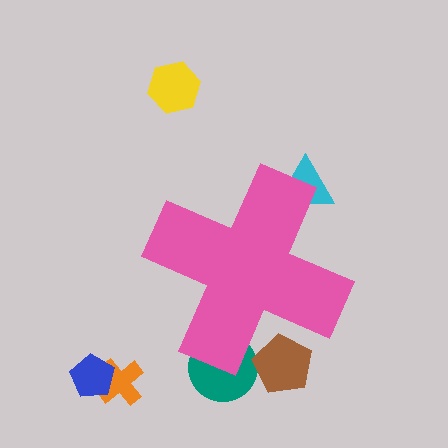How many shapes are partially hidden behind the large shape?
3 shapes are partially hidden.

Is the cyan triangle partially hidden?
Yes, the cyan triangle is partially hidden behind the pink cross.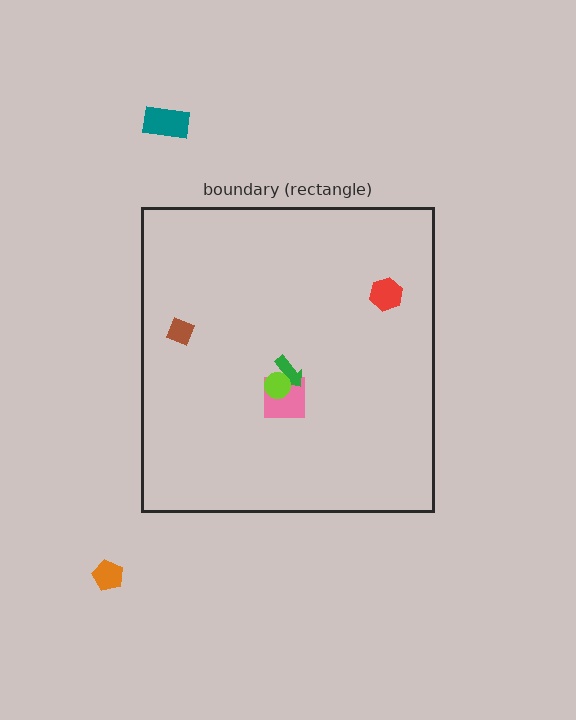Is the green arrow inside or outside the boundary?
Inside.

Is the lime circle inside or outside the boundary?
Inside.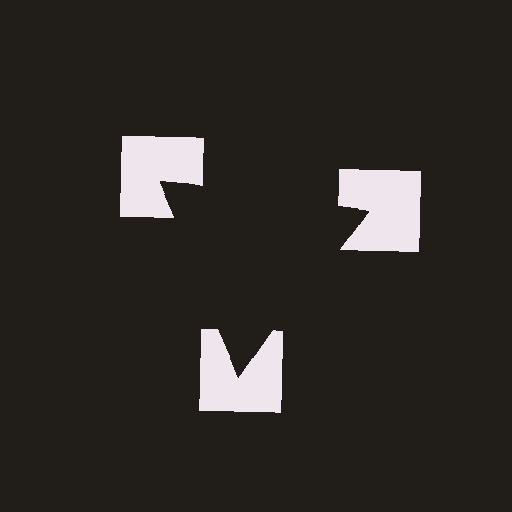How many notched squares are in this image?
There are 3 — one at each vertex of the illusory triangle.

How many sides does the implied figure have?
3 sides.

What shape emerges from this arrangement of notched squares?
An illusory triangle — its edges are inferred from the aligned wedge cuts in the notched squares, not physically drawn.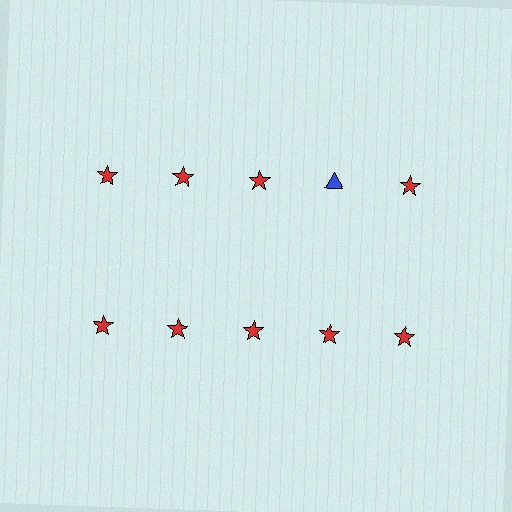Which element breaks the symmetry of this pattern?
The blue triangle in the top row, second from right column breaks the symmetry. All other shapes are red stars.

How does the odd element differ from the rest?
It differs in both color (blue instead of red) and shape (triangle instead of star).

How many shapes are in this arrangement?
There are 10 shapes arranged in a grid pattern.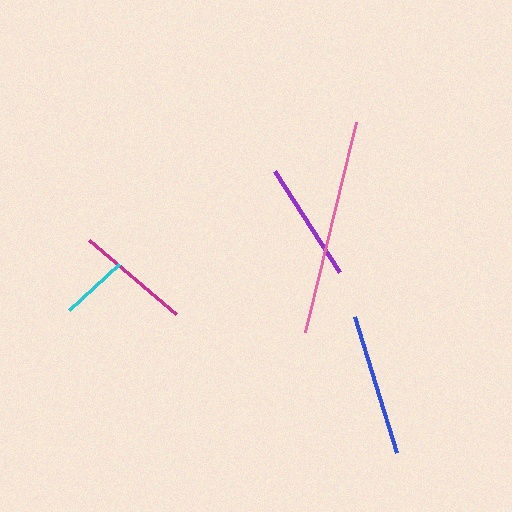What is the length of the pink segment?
The pink segment is approximately 216 pixels long.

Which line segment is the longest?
The pink line is the longest at approximately 216 pixels.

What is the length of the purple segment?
The purple segment is approximately 119 pixels long.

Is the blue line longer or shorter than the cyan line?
The blue line is longer than the cyan line.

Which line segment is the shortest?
The cyan line is the shortest at approximately 67 pixels.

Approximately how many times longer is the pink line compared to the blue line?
The pink line is approximately 1.5 times the length of the blue line.